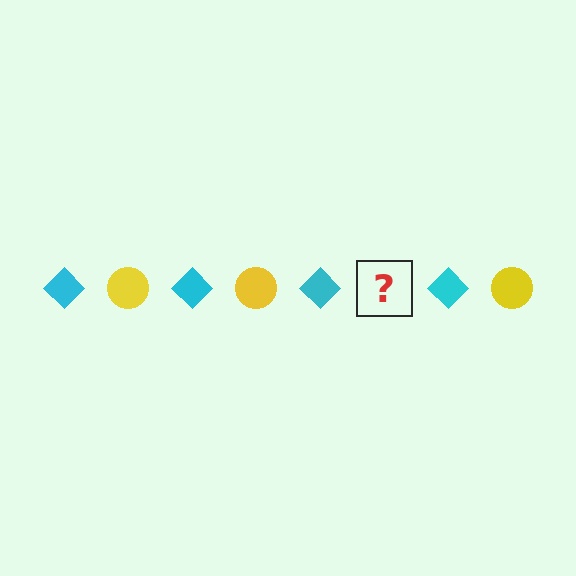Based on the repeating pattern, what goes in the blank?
The blank should be a yellow circle.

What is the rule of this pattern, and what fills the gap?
The rule is that the pattern alternates between cyan diamond and yellow circle. The gap should be filled with a yellow circle.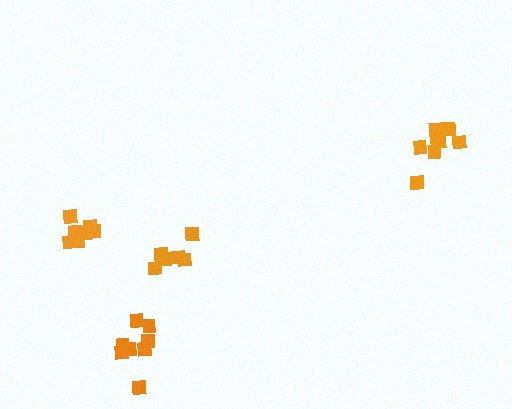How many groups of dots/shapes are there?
There are 4 groups.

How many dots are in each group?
Group 1: 9 dots, Group 2: 8 dots, Group 3: 6 dots, Group 4: 8 dots (31 total).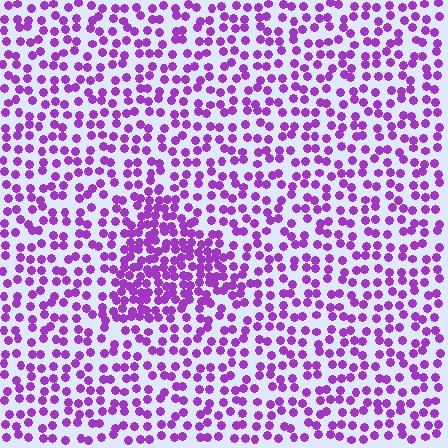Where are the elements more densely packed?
The elements are more densely packed inside the triangle boundary.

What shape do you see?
I see a triangle.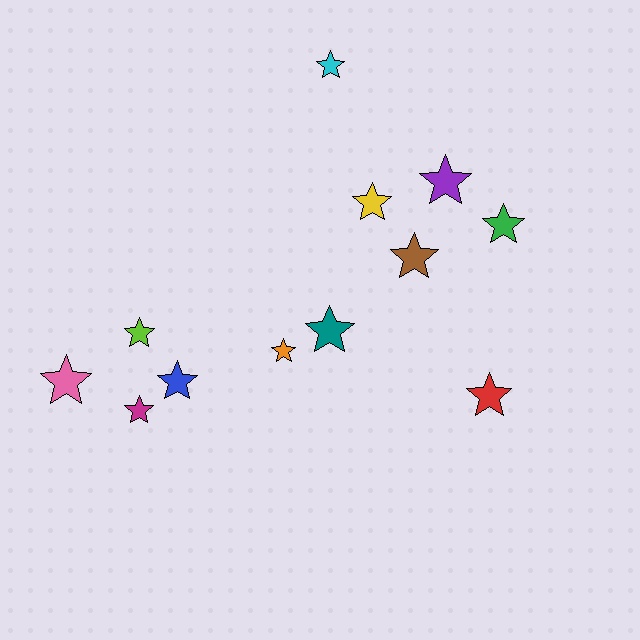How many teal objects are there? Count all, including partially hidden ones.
There is 1 teal object.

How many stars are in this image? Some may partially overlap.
There are 12 stars.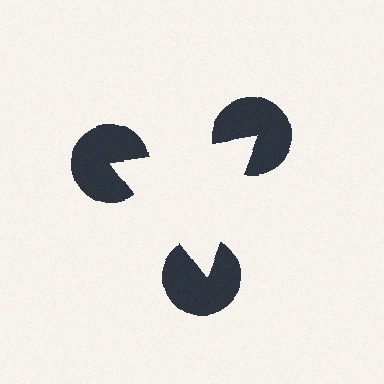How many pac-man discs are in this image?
There are 3 — one at each vertex of the illusory triangle.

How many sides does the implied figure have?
3 sides.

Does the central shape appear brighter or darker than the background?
It typically appears slightly brighter than the background, even though no actual brightness change is drawn.